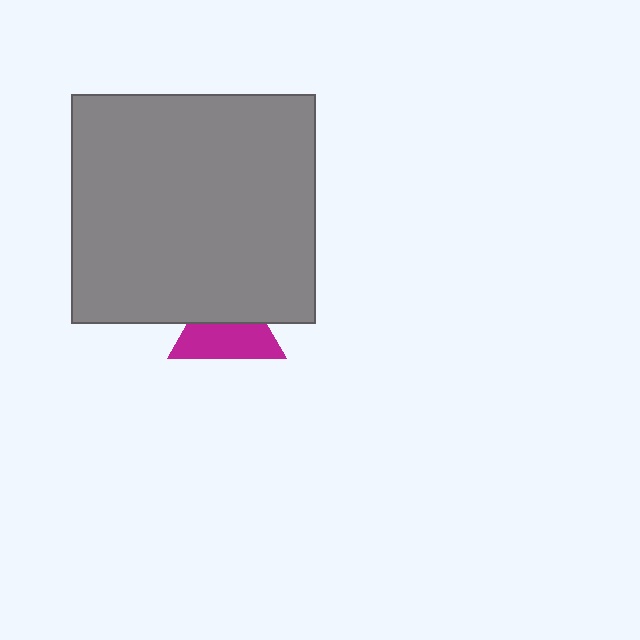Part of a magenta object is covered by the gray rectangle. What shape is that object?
It is a triangle.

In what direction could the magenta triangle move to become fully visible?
The magenta triangle could move down. That would shift it out from behind the gray rectangle entirely.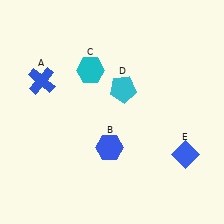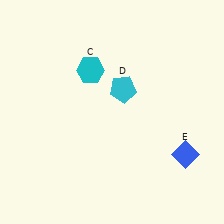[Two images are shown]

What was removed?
The blue cross (A), the blue hexagon (B) were removed in Image 2.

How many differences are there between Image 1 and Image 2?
There are 2 differences between the two images.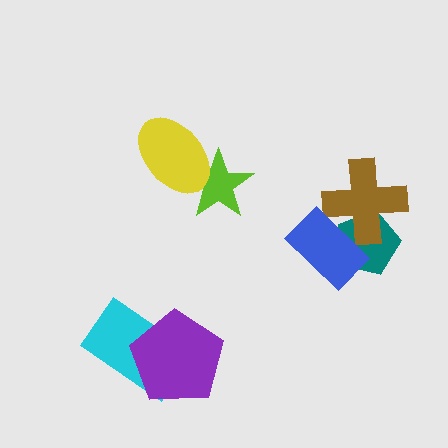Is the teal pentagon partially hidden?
Yes, it is partially covered by another shape.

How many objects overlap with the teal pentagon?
2 objects overlap with the teal pentagon.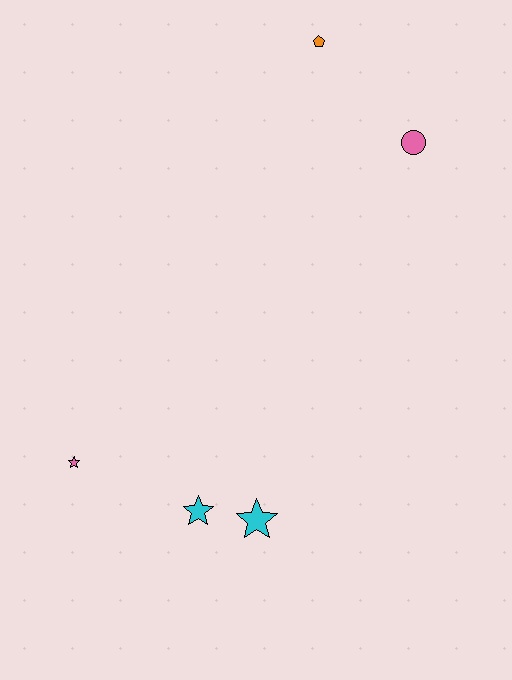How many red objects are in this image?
There are no red objects.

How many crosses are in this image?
There are no crosses.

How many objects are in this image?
There are 5 objects.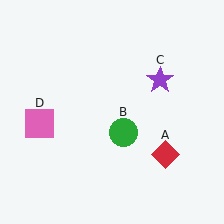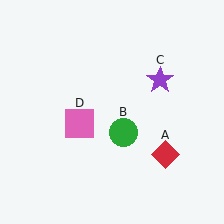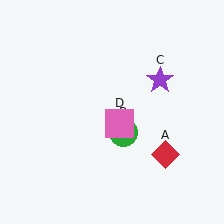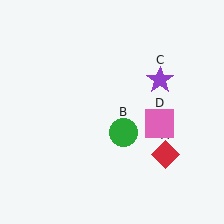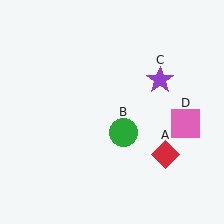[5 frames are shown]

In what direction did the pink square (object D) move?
The pink square (object D) moved right.